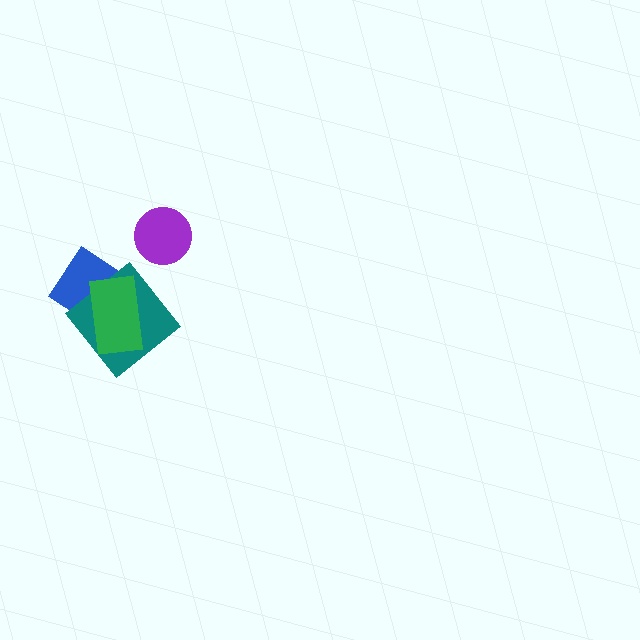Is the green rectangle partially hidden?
No, no other shape covers it.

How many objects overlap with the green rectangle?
2 objects overlap with the green rectangle.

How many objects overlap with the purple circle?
0 objects overlap with the purple circle.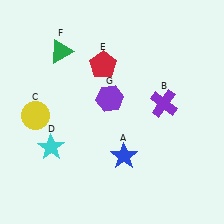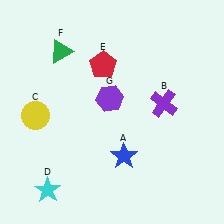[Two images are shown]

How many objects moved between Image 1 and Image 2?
1 object moved between the two images.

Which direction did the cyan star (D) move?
The cyan star (D) moved down.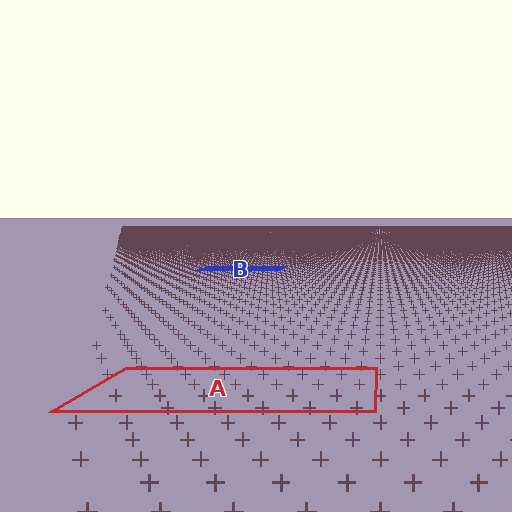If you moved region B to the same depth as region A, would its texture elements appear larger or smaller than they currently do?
They would appear larger. At a closer depth, the same texture elements are projected at a bigger on-screen size.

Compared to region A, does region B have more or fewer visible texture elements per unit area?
Region B has more texture elements per unit area — they are packed more densely because it is farther away.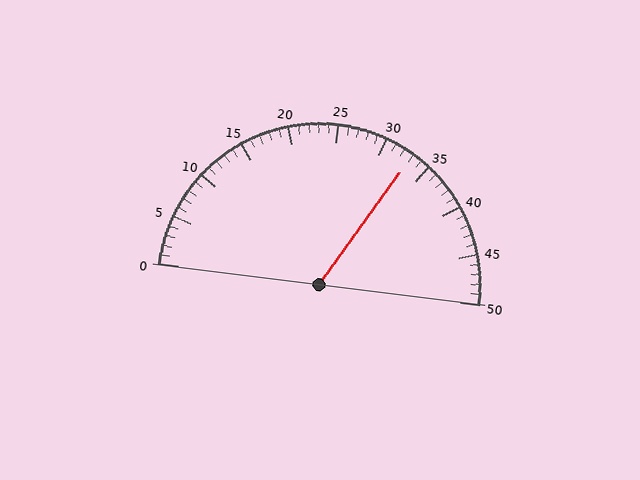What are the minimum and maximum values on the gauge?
The gauge ranges from 0 to 50.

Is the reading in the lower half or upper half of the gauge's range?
The reading is in the upper half of the range (0 to 50).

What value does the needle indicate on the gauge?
The needle indicates approximately 33.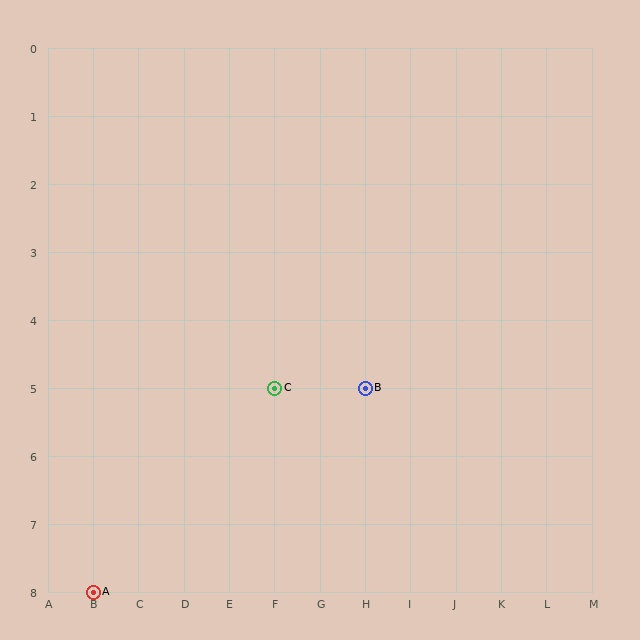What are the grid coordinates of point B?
Point B is at grid coordinates (H, 5).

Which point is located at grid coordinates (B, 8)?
Point A is at (B, 8).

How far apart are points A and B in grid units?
Points A and B are 6 columns and 3 rows apart (about 6.7 grid units diagonally).